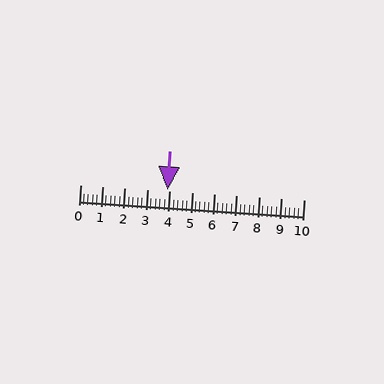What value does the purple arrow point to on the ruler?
The purple arrow points to approximately 3.9.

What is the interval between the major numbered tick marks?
The major tick marks are spaced 1 units apart.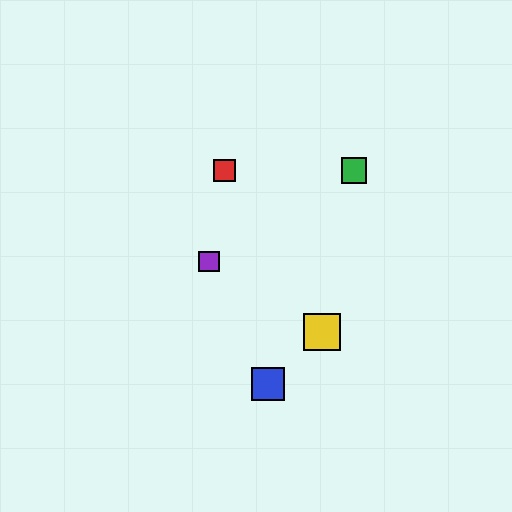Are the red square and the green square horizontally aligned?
Yes, both are at y≈171.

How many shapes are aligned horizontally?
2 shapes (the red square, the green square) are aligned horizontally.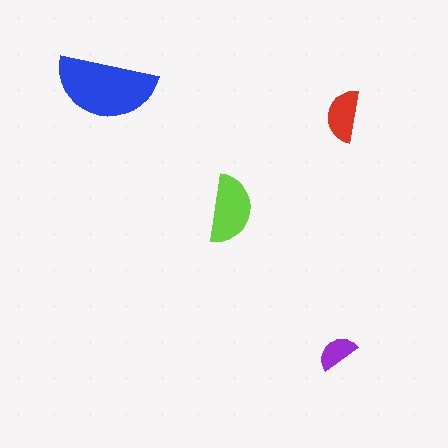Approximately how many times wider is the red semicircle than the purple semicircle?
About 1.5 times wider.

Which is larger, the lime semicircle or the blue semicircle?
The blue one.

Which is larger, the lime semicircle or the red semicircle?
The lime one.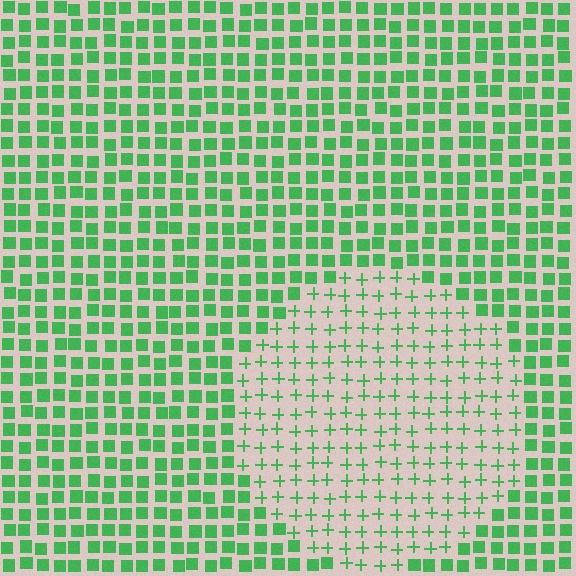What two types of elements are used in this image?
The image uses plus signs inside the circle region and squares outside it.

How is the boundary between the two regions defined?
The boundary is defined by a change in element shape: plus signs inside vs. squares outside. All elements share the same color and spacing.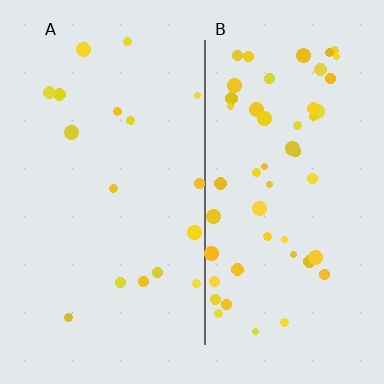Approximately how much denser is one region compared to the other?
Approximately 3.1× — region B over region A.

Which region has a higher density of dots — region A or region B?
B (the right).